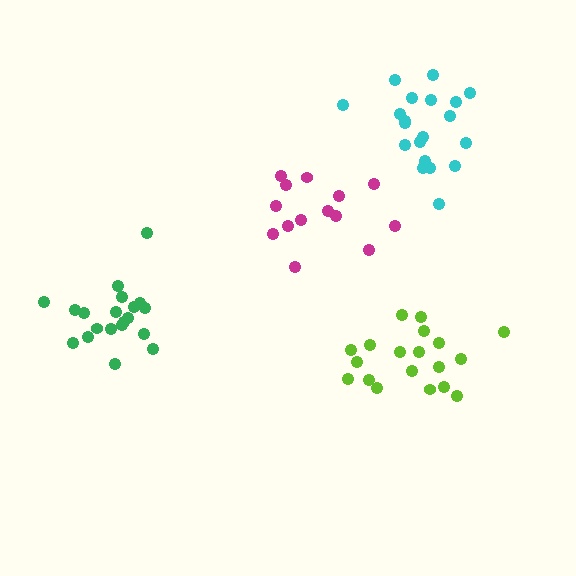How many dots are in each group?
Group 1: 19 dots, Group 2: 20 dots, Group 3: 20 dots, Group 4: 14 dots (73 total).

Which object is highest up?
The cyan cluster is topmost.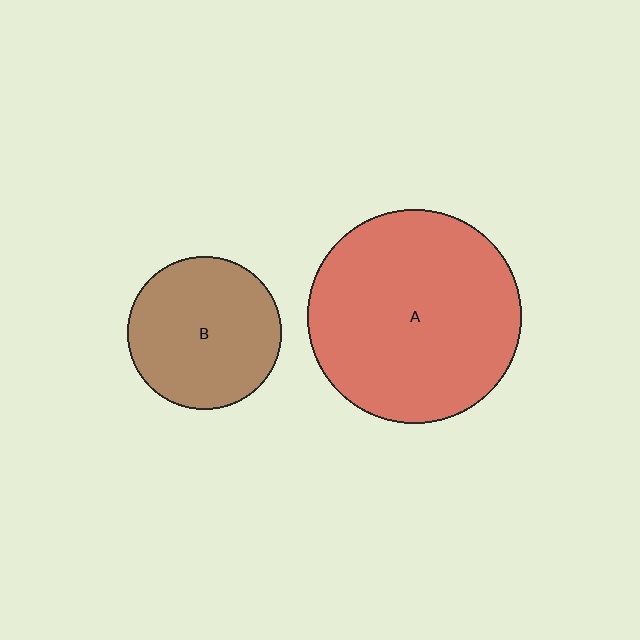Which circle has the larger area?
Circle A (red).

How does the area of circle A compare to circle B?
Approximately 2.0 times.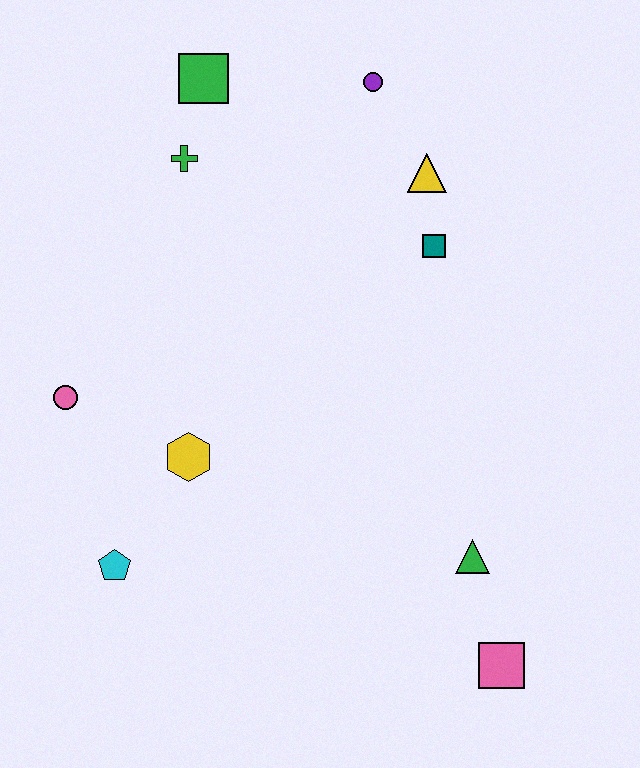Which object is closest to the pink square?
The green triangle is closest to the pink square.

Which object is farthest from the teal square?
The cyan pentagon is farthest from the teal square.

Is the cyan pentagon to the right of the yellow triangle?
No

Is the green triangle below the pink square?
No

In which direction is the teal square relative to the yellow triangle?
The teal square is below the yellow triangle.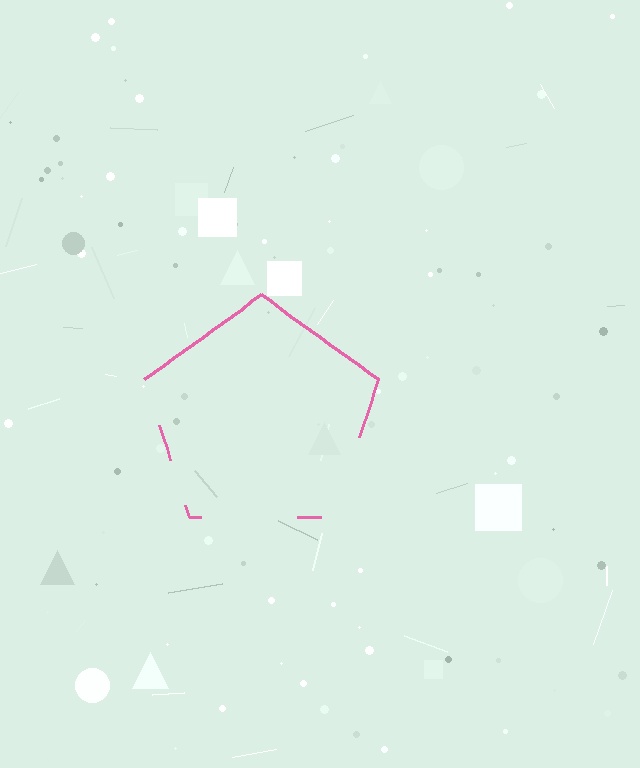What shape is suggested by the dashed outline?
The dashed outline suggests a pentagon.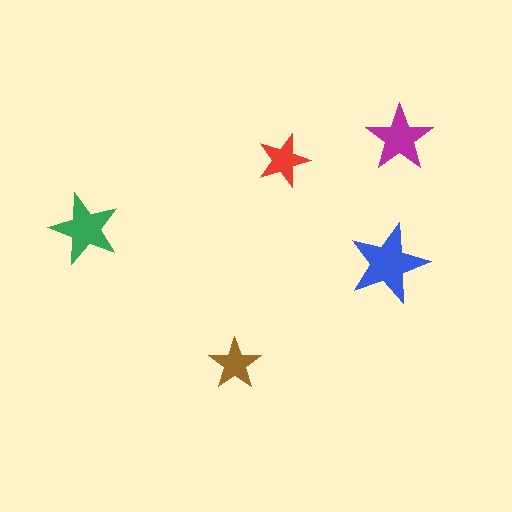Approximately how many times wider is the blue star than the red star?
About 1.5 times wider.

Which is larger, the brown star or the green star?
The green one.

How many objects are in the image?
There are 5 objects in the image.